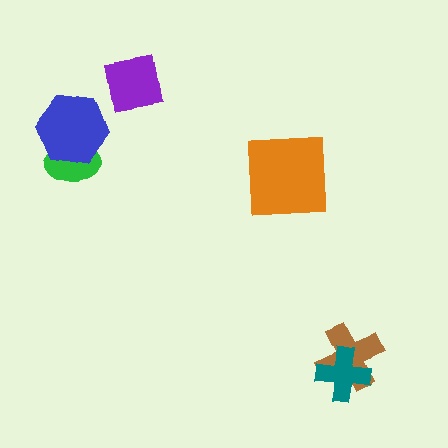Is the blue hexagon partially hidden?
No, no other shape covers it.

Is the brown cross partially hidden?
Yes, it is partially covered by another shape.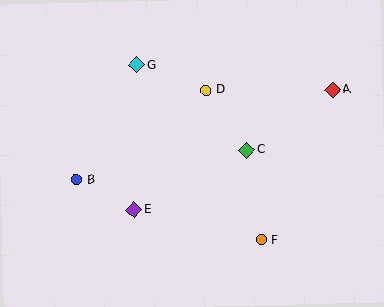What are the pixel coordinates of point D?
Point D is at (206, 90).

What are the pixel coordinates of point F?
Point F is at (261, 240).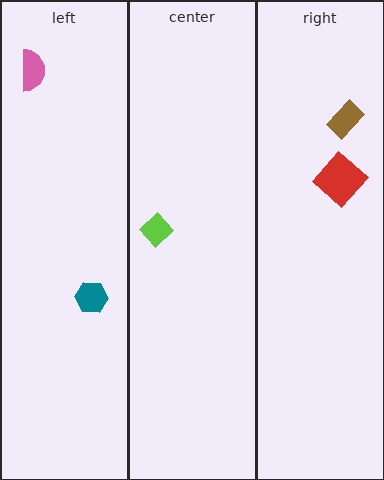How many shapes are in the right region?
2.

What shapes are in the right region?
The brown rectangle, the red diamond.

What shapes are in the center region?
The lime diamond.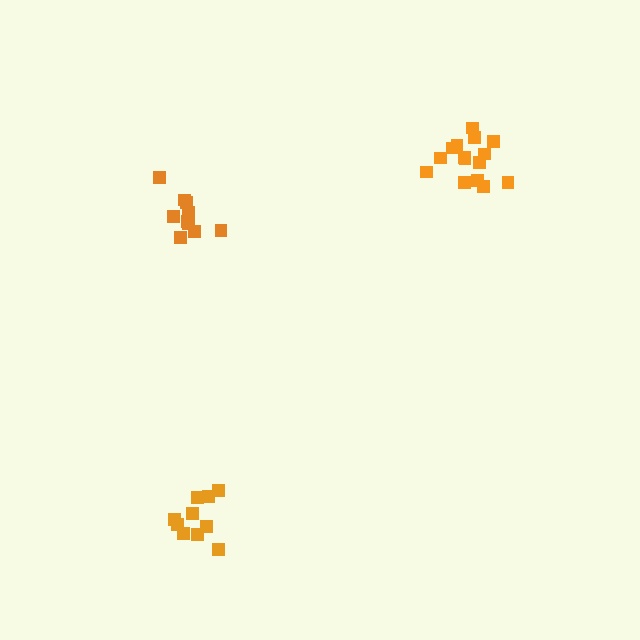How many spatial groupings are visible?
There are 3 spatial groupings.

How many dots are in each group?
Group 1: 10 dots, Group 2: 15 dots, Group 3: 10 dots (35 total).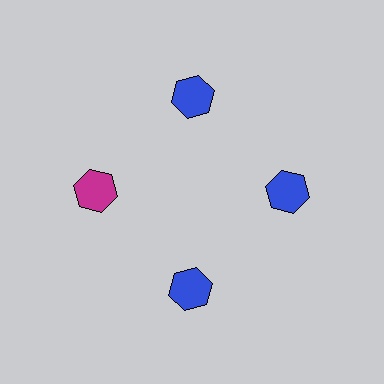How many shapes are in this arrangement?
There are 4 shapes arranged in a ring pattern.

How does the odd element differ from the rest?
It has a different color: magenta instead of blue.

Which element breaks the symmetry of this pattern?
The magenta hexagon at roughly the 9 o'clock position breaks the symmetry. All other shapes are blue hexagons.